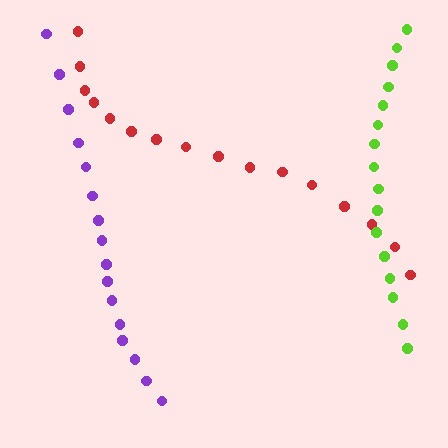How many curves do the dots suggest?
There are 3 distinct paths.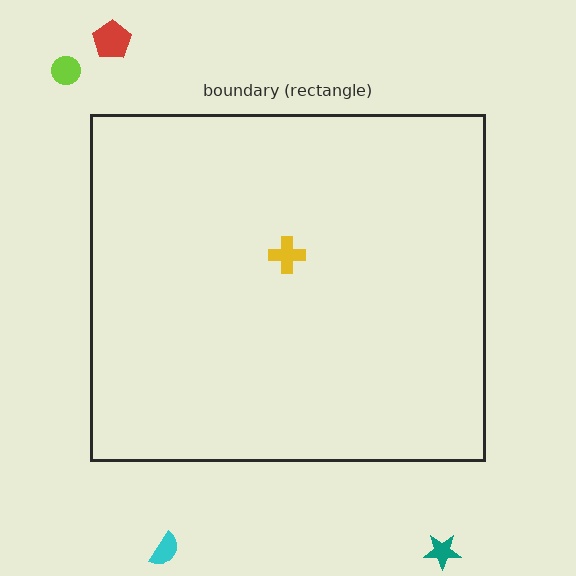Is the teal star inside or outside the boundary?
Outside.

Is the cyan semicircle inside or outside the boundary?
Outside.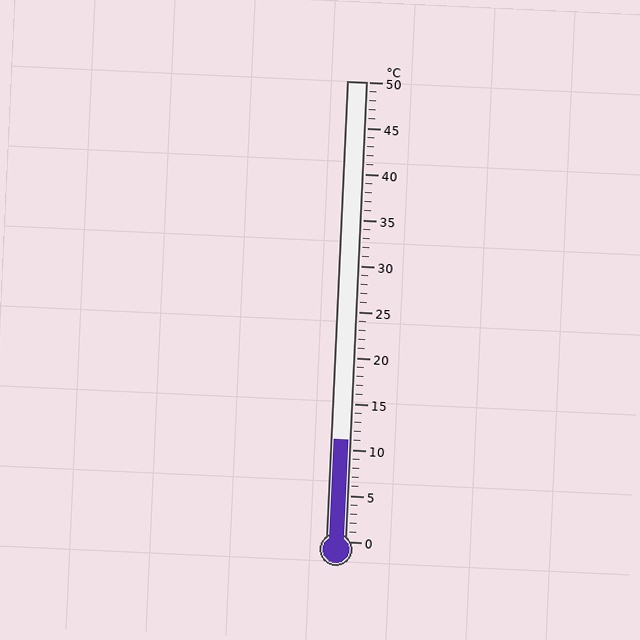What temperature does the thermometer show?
The thermometer shows approximately 11°C.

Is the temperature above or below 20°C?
The temperature is below 20°C.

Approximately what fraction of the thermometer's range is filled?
The thermometer is filled to approximately 20% of its range.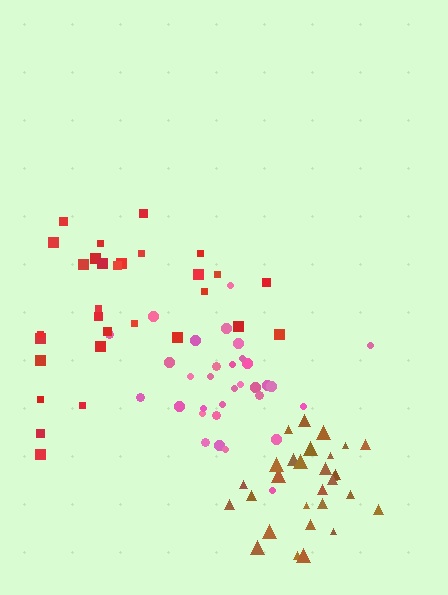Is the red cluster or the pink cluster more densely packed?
Pink.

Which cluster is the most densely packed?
Brown.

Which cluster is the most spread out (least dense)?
Red.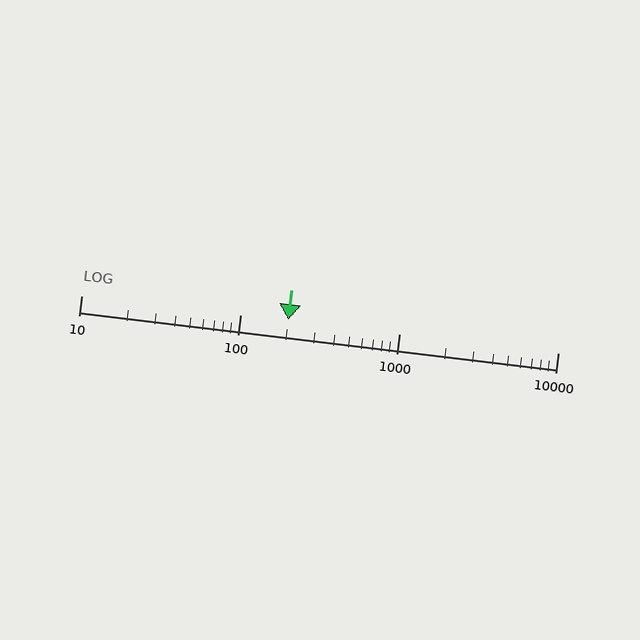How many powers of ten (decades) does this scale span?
The scale spans 3 decades, from 10 to 10000.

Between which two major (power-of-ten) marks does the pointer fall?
The pointer is between 100 and 1000.